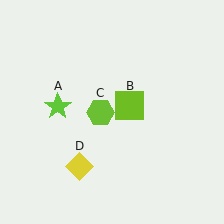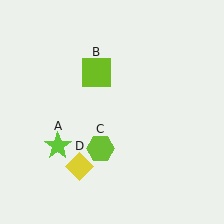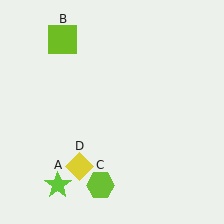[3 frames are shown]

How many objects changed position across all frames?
3 objects changed position: lime star (object A), lime square (object B), lime hexagon (object C).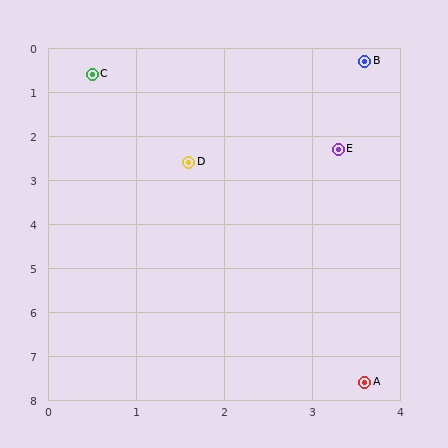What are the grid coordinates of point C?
Point C is at approximately (0.5, 0.6).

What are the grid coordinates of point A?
Point A is at approximately (3.6, 7.6).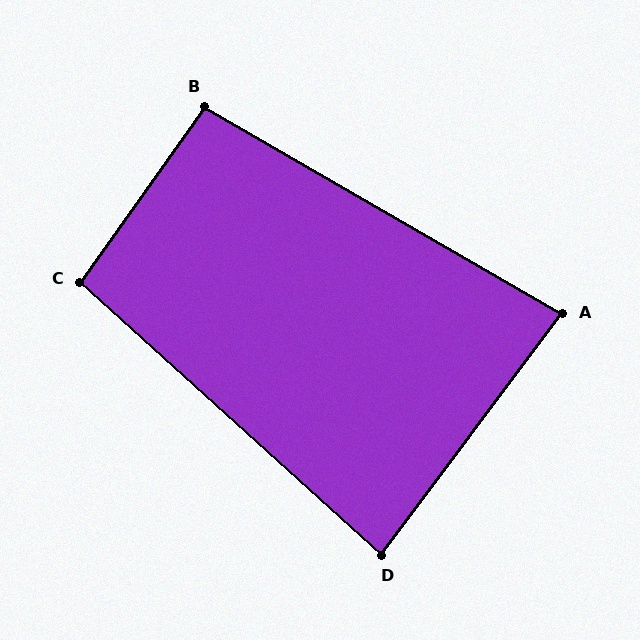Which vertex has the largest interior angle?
C, at approximately 97 degrees.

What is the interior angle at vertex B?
Approximately 95 degrees (obtuse).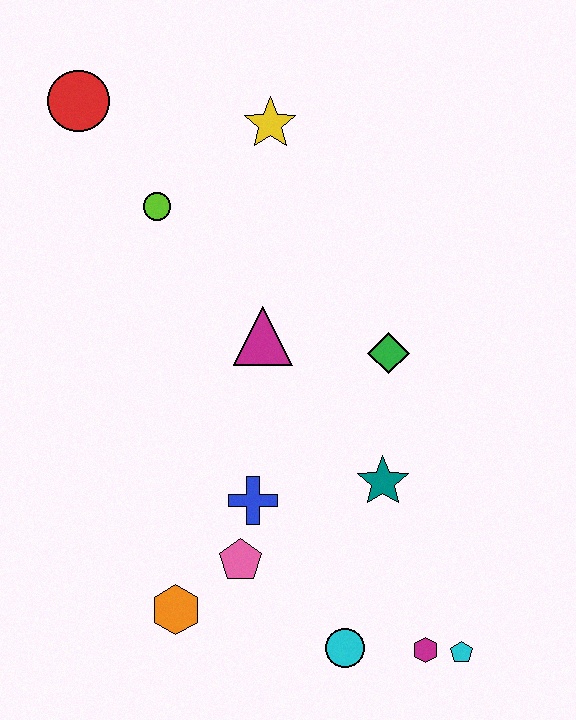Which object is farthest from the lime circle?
The cyan pentagon is farthest from the lime circle.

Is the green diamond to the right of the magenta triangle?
Yes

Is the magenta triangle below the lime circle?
Yes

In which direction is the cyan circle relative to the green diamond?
The cyan circle is below the green diamond.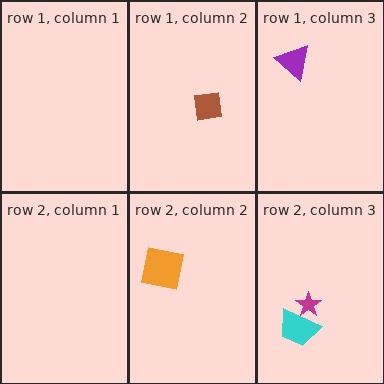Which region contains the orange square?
The row 2, column 2 region.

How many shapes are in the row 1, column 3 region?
1.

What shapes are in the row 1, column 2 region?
The brown square.